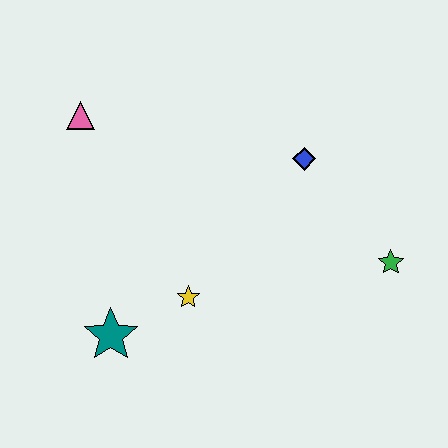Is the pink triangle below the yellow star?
No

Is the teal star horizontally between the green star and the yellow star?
No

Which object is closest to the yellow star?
The teal star is closest to the yellow star.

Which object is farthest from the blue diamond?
The teal star is farthest from the blue diamond.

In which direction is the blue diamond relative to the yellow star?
The blue diamond is above the yellow star.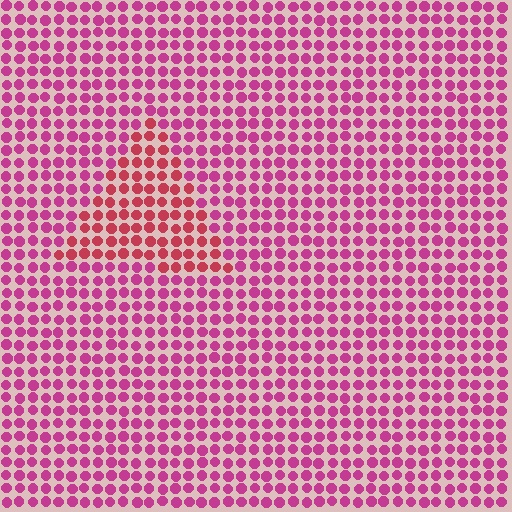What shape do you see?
I see a triangle.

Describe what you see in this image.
The image is filled with small magenta elements in a uniform arrangement. A triangle-shaped region is visible where the elements are tinted to a slightly different hue, forming a subtle color boundary.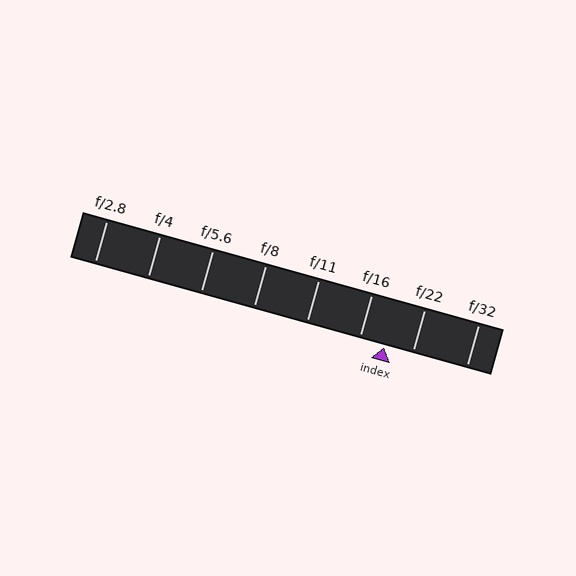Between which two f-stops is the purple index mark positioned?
The index mark is between f/16 and f/22.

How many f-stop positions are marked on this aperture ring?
There are 8 f-stop positions marked.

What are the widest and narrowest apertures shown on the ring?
The widest aperture shown is f/2.8 and the narrowest is f/32.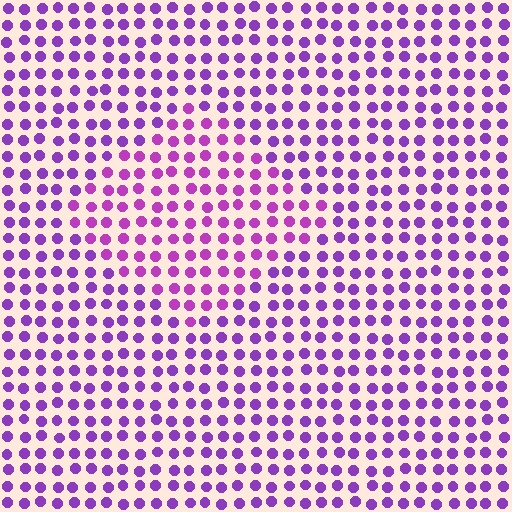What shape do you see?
I see a diamond.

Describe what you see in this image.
The image is filled with small purple elements in a uniform arrangement. A diamond-shaped region is visible where the elements are tinted to a slightly different hue, forming a subtle color boundary.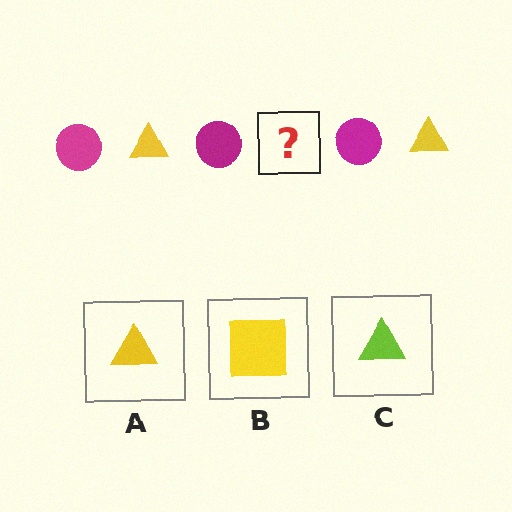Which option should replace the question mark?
Option A.